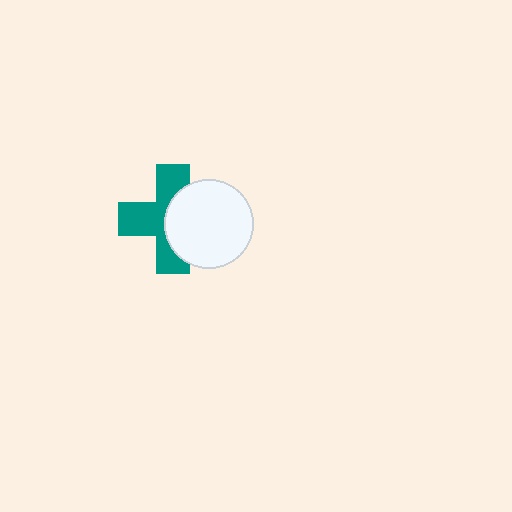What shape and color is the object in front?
The object in front is a white circle.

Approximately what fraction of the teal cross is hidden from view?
Roughly 44% of the teal cross is hidden behind the white circle.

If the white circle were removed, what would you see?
You would see the complete teal cross.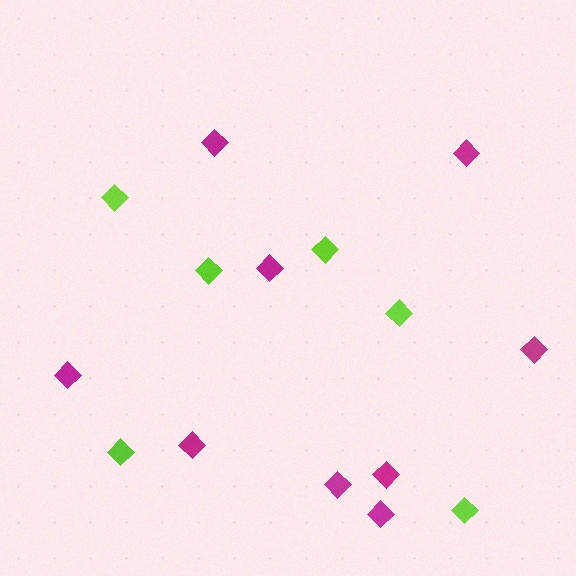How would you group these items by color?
There are 2 groups: one group of magenta diamonds (9) and one group of lime diamonds (6).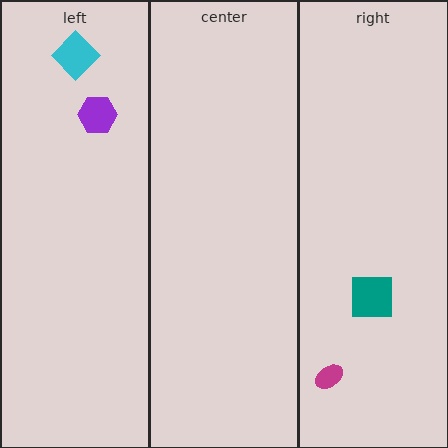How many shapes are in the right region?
2.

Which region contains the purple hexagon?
The left region.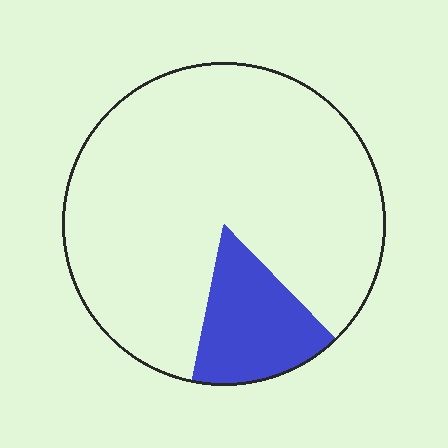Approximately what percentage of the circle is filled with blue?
Approximately 15%.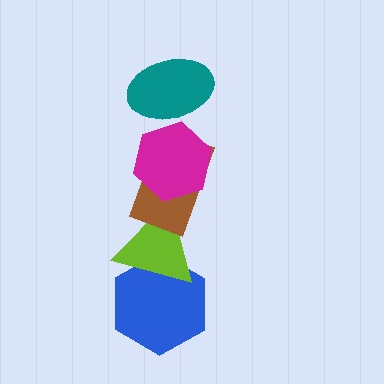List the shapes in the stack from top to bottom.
From top to bottom: the teal ellipse, the magenta hexagon, the brown rectangle, the lime triangle, the blue hexagon.